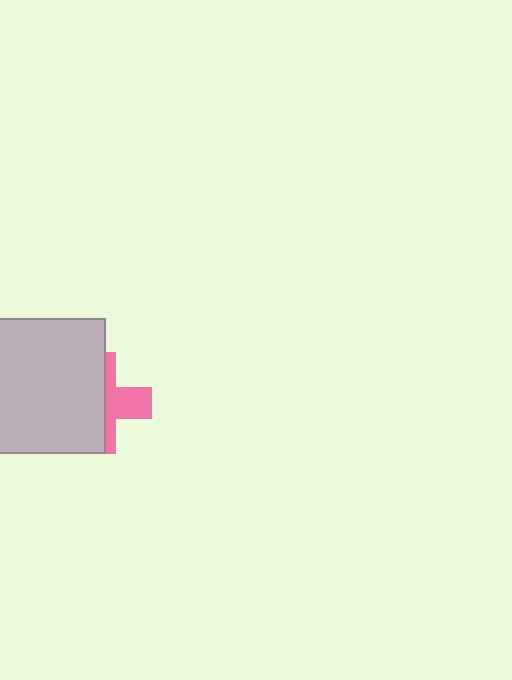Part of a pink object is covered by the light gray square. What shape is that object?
It is a cross.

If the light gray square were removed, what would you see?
You would see the complete pink cross.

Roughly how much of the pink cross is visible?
A small part of it is visible (roughly 40%).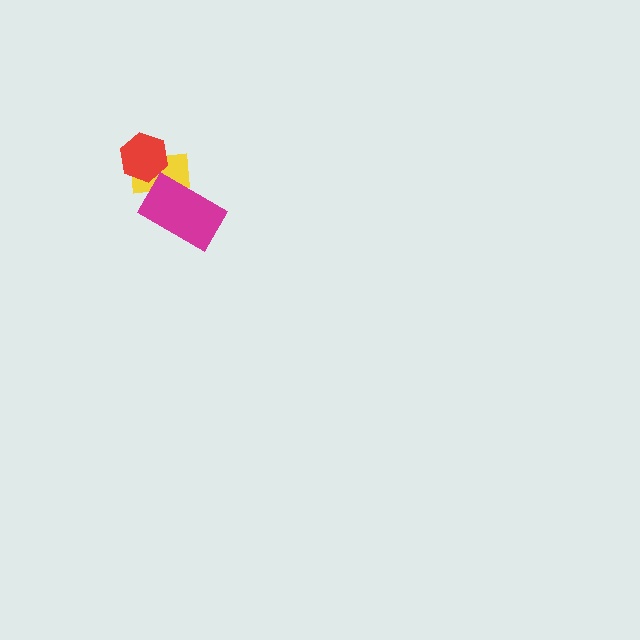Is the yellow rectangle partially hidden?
Yes, it is partially covered by another shape.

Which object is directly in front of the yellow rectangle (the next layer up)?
The red hexagon is directly in front of the yellow rectangle.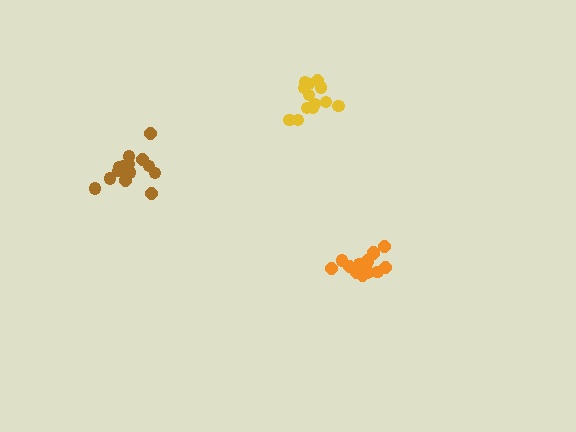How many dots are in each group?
Group 1: 14 dots, Group 2: 13 dots, Group 3: 14 dots (41 total).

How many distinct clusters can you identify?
There are 3 distinct clusters.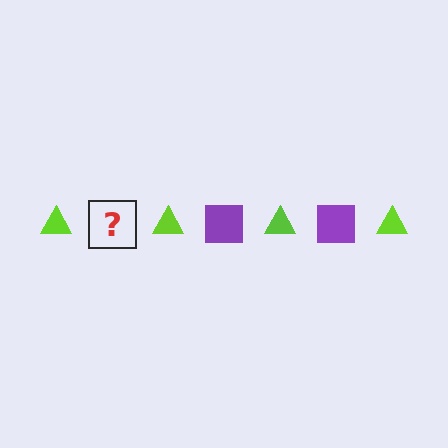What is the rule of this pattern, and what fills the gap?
The rule is that the pattern alternates between lime triangle and purple square. The gap should be filled with a purple square.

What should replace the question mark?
The question mark should be replaced with a purple square.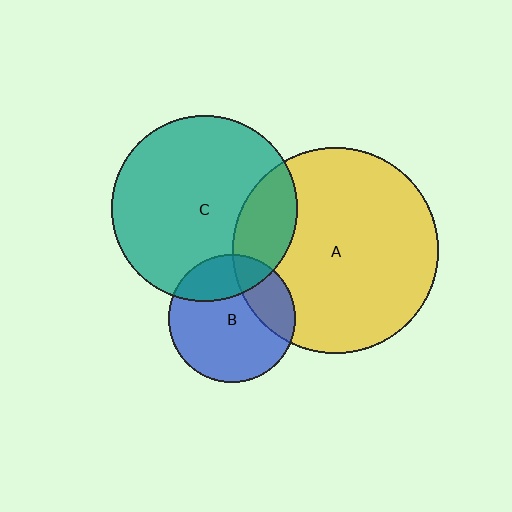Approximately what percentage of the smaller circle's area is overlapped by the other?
Approximately 20%.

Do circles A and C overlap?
Yes.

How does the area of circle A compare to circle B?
Approximately 2.6 times.